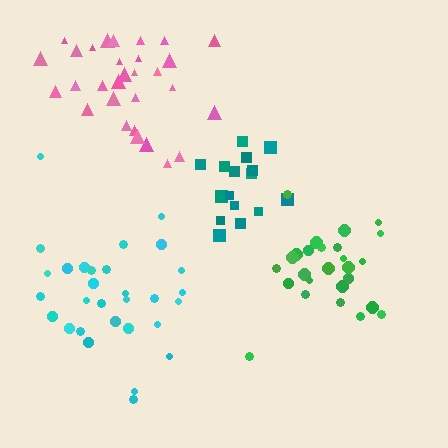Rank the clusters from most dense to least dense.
teal, green, pink, cyan.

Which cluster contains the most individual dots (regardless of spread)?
Pink (31).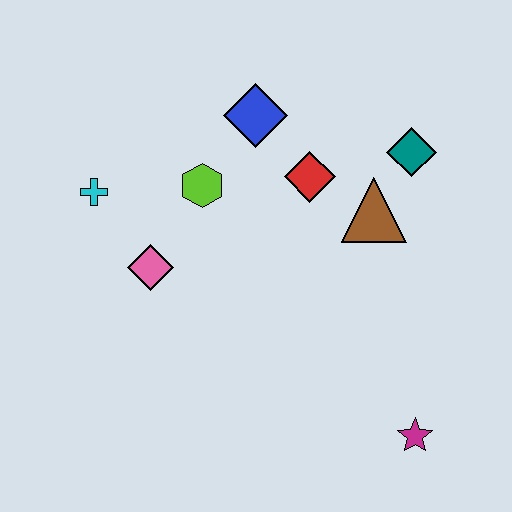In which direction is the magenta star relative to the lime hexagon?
The magenta star is below the lime hexagon.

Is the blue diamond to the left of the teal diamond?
Yes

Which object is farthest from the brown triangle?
The cyan cross is farthest from the brown triangle.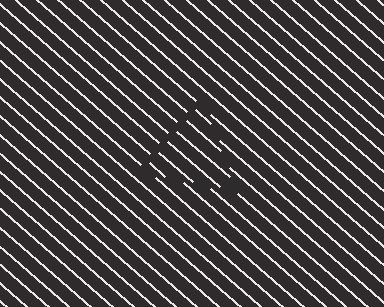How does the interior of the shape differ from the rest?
The interior of the shape contains the same grating, shifted by half a period — the contour is defined by the phase discontinuity where line-ends from the inner and outer gratings abut.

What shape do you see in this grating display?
An illusory triangle. The interior of the shape contains the same grating, shifted by half a period — the contour is defined by the phase discontinuity where line-ends from the inner and outer gratings abut.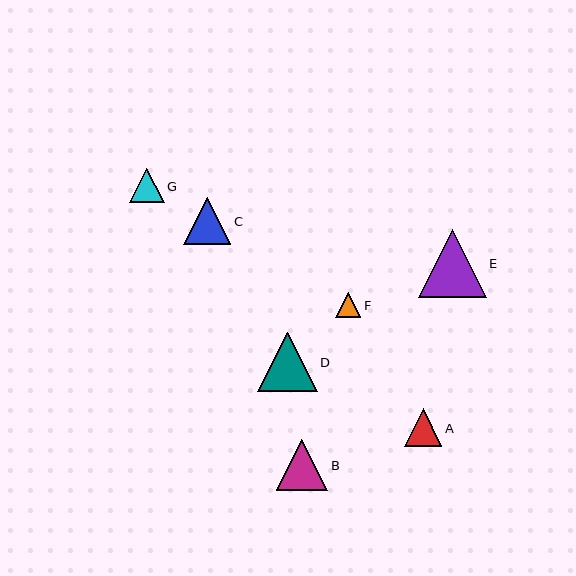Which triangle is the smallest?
Triangle F is the smallest with a size of approximately 25 pixels.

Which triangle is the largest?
Triangle E is the largest with a size of approximately 68 pixels.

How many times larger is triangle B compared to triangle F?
Triangle B is approximately 2.0 times the size of triangle F.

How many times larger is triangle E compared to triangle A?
Triangle E is approximately 1.8 times the size of triangle A.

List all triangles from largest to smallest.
From largest to smallest: E, D, B, C, A, G, F.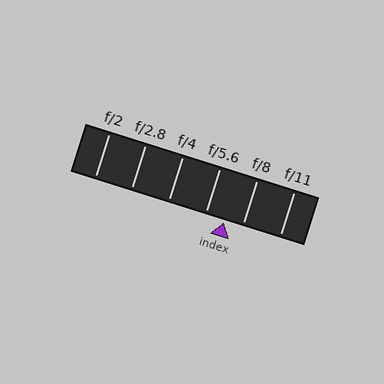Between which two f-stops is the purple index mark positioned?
The index mark is between f/5.6 and f/8.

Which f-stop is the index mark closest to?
The index mark is closest to f/8.